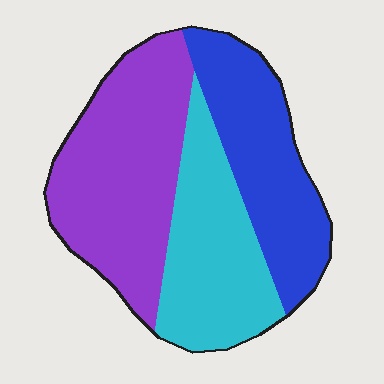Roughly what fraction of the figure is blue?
Blue takes up between a sixth and a third of the figure.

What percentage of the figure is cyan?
Cyan covers 30% of the figure.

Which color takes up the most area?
Purple, at roughly 40%.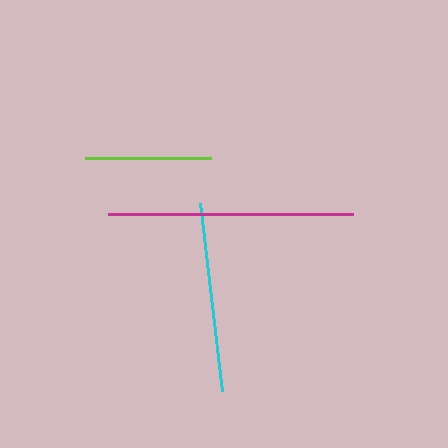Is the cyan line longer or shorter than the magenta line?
The magenta line is longer than the cyan line.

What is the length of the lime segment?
The lime segment is approximately 126 pixels long.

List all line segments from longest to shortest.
From longest to shortest: magenta, cyan, lime.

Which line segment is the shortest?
The lime line is the shortest at approximately 126 pixels.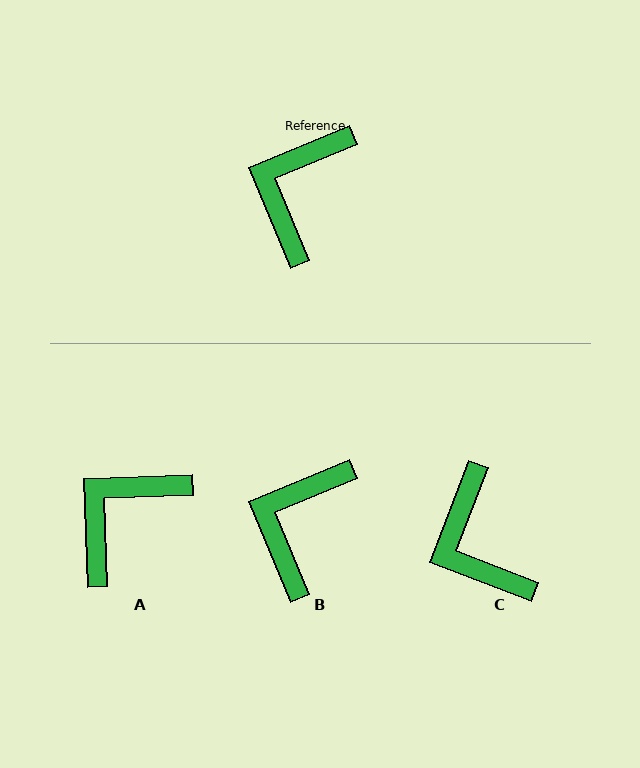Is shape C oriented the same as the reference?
No, it is off by about 46 degrees.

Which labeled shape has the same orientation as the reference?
B.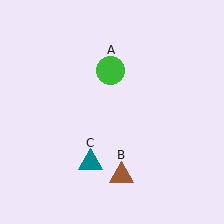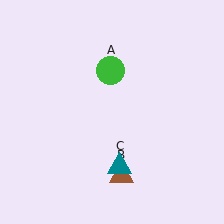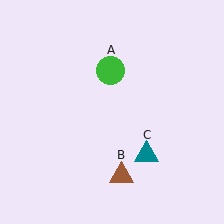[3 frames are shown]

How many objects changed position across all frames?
1 object changed position: teal triangle (object C).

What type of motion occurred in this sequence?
The teal triangle (object C) rotated counterclockwise around the center of the scene.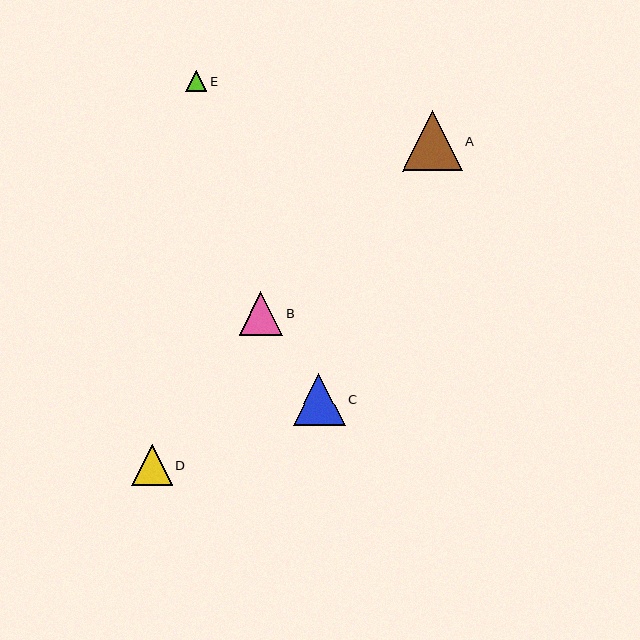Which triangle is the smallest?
Triangle E is the smallest with a size of approximately 21 pixels.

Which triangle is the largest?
Triangle A is the largest with a size of approximately 60 pixels.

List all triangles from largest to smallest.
From largest to smallest: A, C, B, D, E.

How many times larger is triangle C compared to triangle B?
Triangle C is approximately 1.2 times the size of triangle B.